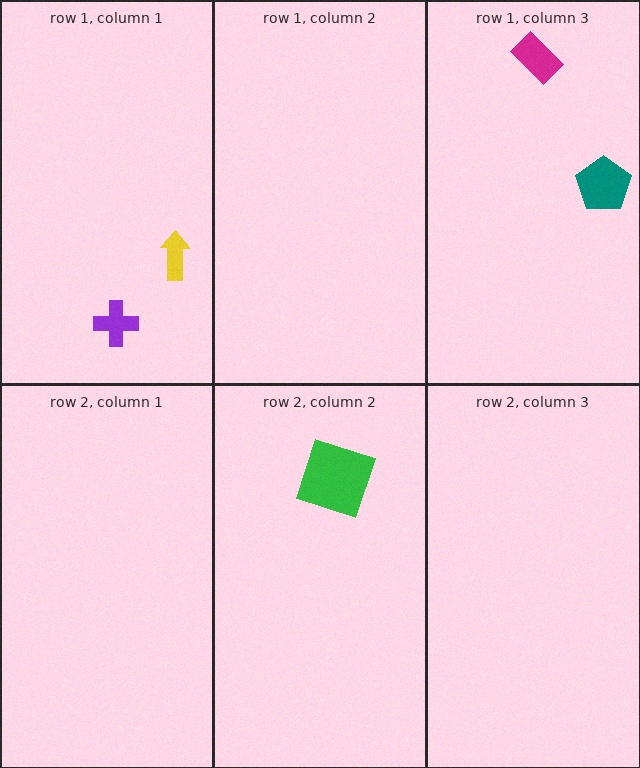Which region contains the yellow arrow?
The row 1, column 1 region.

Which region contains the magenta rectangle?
The row 1, column 3 region.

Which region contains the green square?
The row 2, column 2 region.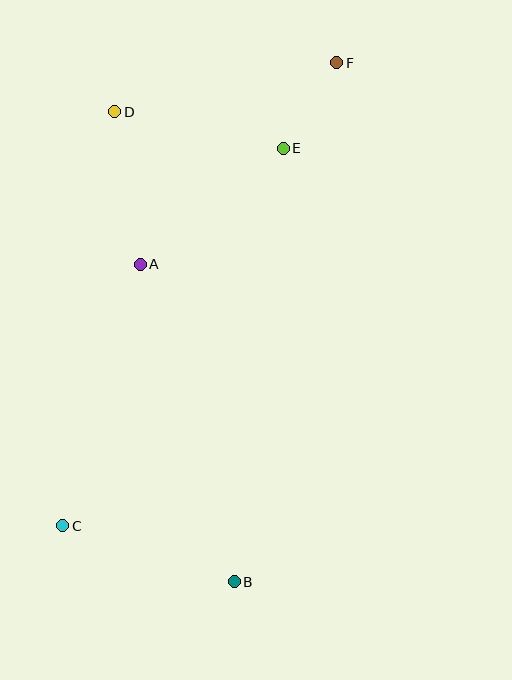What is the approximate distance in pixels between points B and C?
The distance between B and C is approximately 181 pixels.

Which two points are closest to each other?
Points E and F are closest to each other.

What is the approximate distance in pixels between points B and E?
The distance between B and E is approximately 436 pixels.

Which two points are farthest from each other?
Points C and F are farthest from each other.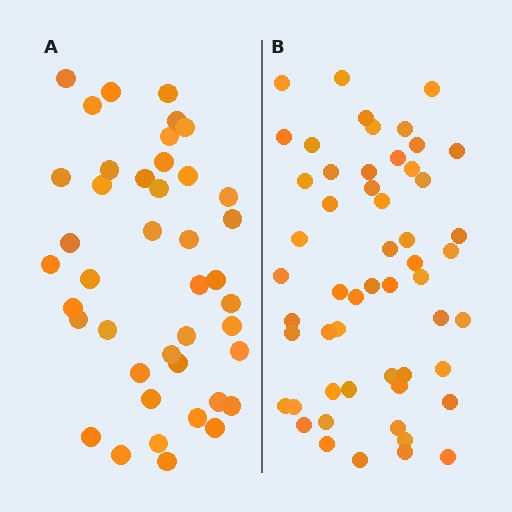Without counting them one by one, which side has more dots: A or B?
Region B (the right region) has more dots.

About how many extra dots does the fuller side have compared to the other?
Region B has roughly 12 or so more dots than region A.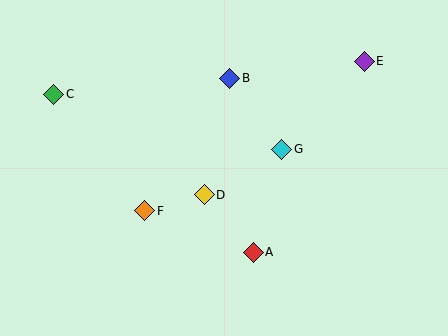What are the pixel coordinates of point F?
Point F is at (145, 211).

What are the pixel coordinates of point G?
Point G is at (282, 149).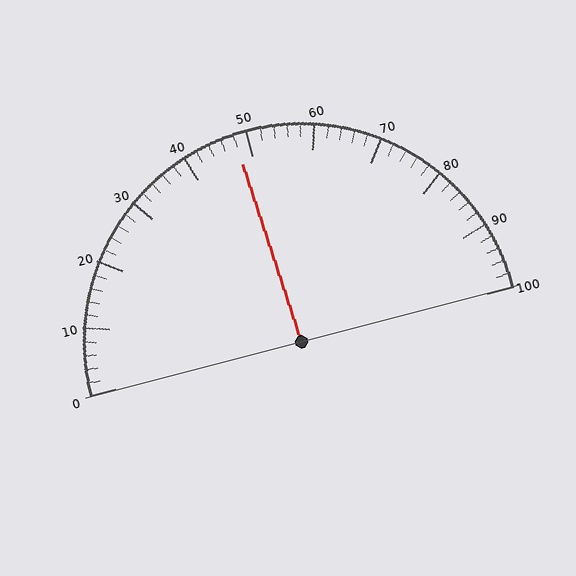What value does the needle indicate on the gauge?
The needle indicates approximately 48.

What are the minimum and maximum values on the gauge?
The gauge ranges from 0 to 100.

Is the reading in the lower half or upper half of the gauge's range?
The reading is in the lower half of the range (0 to 100).